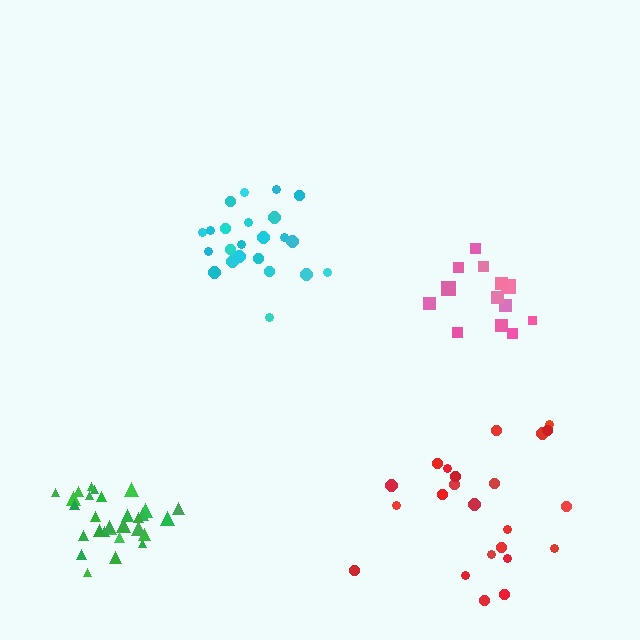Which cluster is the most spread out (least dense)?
Red.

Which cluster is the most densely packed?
Green.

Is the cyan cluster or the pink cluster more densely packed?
Cyan.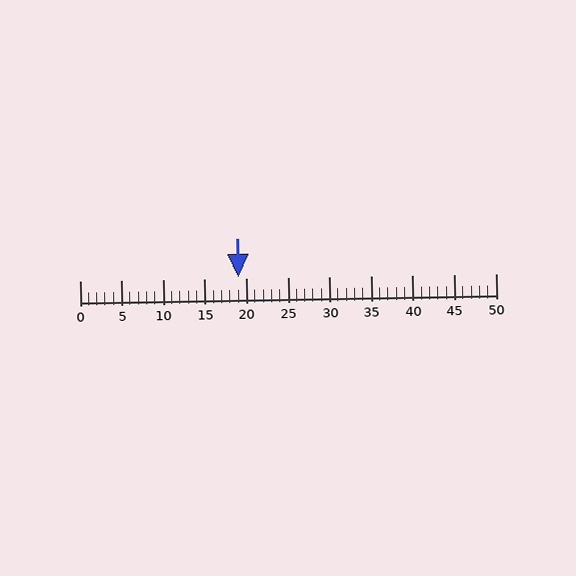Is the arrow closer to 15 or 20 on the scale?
The arrow is closer to 20.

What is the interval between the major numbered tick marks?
The major tick marks are spaced 5 units apart.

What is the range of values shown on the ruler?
The ruler shows values from 0 to 50.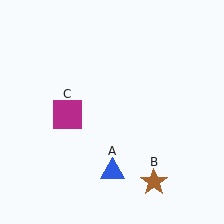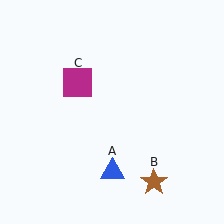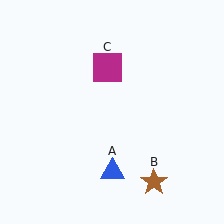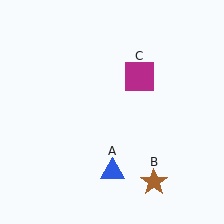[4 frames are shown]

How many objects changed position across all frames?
1 object changed position: magenta square (object C).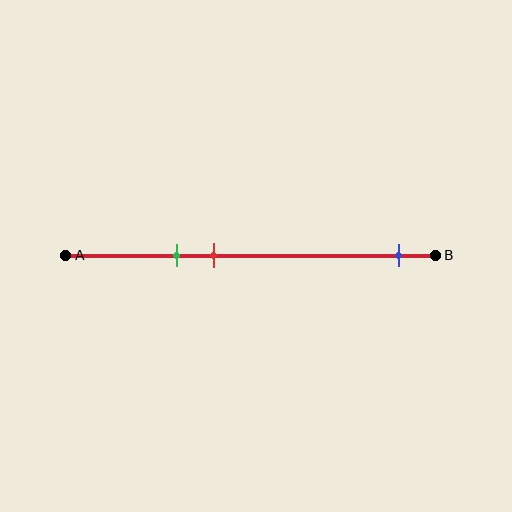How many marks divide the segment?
There are 3 marks dividing the segment.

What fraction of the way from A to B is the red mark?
The red mark is approximately 40% (0.4) of the way from A to B.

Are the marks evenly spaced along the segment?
No, the marks are not evenly spaced.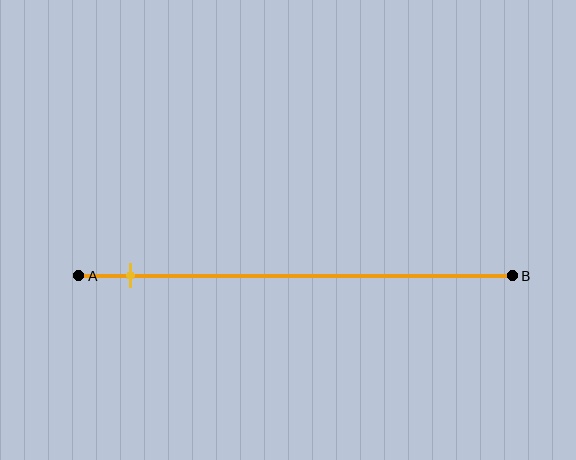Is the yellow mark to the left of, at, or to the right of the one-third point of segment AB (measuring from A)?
The yellow mark is to the left of the one-third point of segment AB.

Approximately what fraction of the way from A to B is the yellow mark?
The yellow mark is approximately 10% of the way from A to B.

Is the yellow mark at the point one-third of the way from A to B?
No, the mark is at about 10% from A, not at the 33% one-third point.